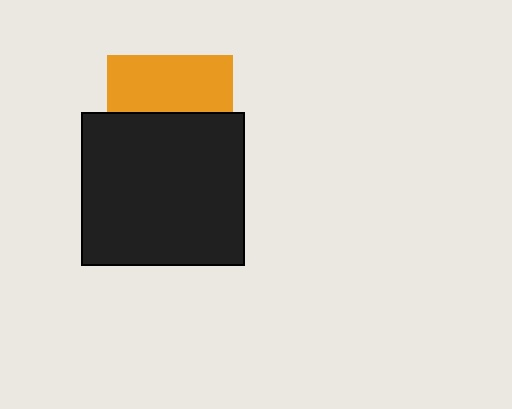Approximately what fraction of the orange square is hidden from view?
Roughly 56% of the orange square is hidden behind the black rectangle.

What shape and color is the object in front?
The object in front is a black rectangle.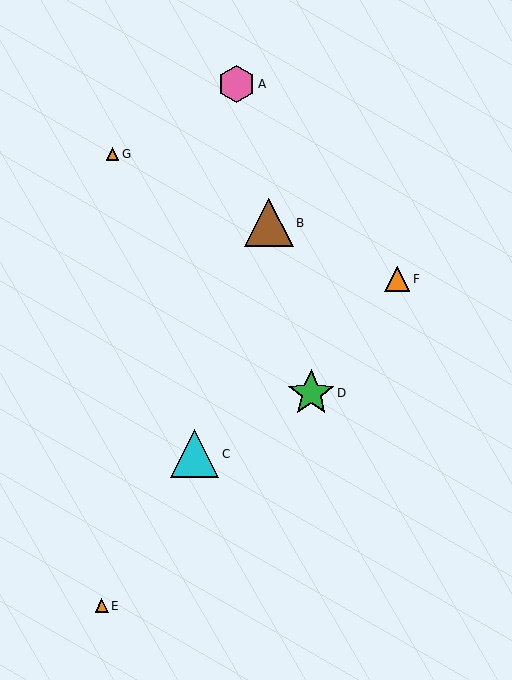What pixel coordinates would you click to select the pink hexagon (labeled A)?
Click at (237, 84) to select the pink hexagon A.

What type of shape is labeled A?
Shape A is a pink hexagon.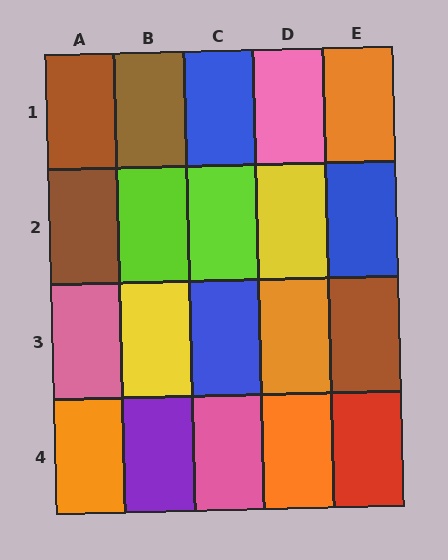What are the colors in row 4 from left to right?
Orange, purple, pink, orange, red.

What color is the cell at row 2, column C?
Lime.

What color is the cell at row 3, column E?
Brown.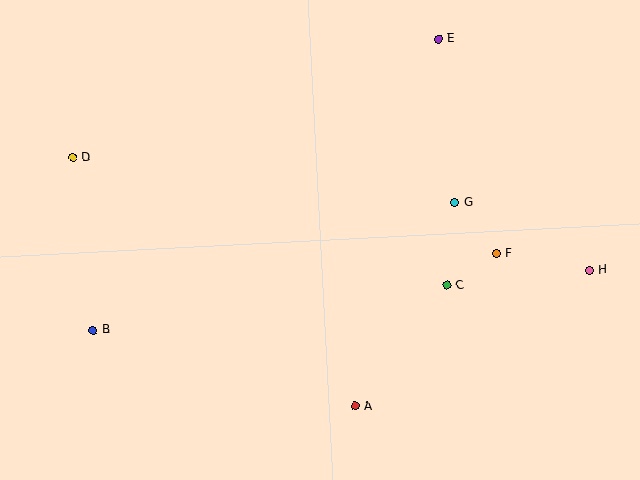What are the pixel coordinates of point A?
Point A is at (355, 406).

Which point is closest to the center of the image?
Point C at (447, 285) is closest to the center.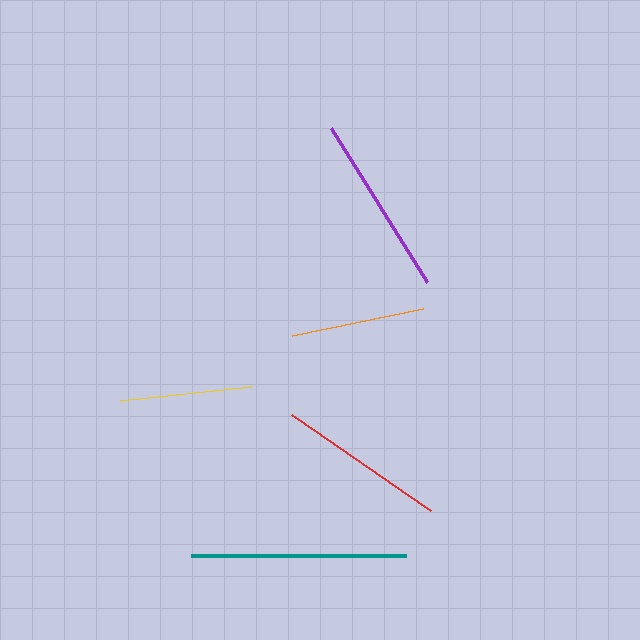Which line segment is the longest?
The teal line is the longest at approximately 215 pixels.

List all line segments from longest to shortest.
From longest to shortest: teal, purple, red, orange, yellow.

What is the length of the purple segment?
The purple segment is approximately 182 pixels long.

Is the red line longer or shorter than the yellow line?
The red line is longer than the yellow line.